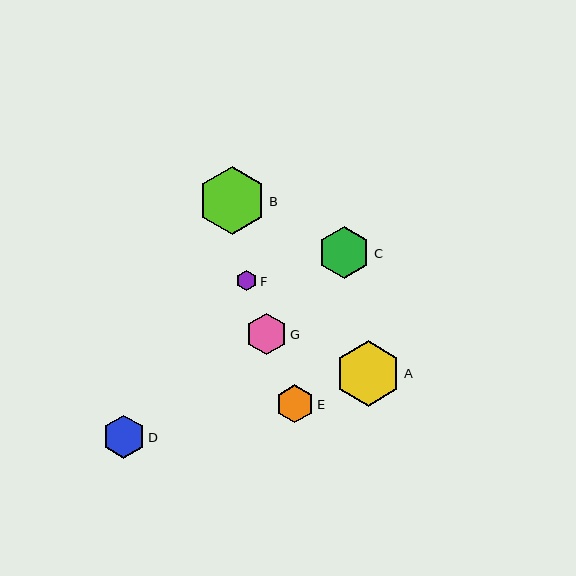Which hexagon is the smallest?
Hexagon F is the smallest with a size of approximately 20 pixels.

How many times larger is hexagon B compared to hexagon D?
Hexagon B is approximately 1.6 times the size of hexagon D.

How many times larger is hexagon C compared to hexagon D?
Hexagon C is approximately 1.2 times the size of hexagon D.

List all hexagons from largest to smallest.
From largest to smallest: B, A, C, D, G, E, F.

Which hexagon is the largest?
Hexagon B is the largest with a size of approximately 68 pixels.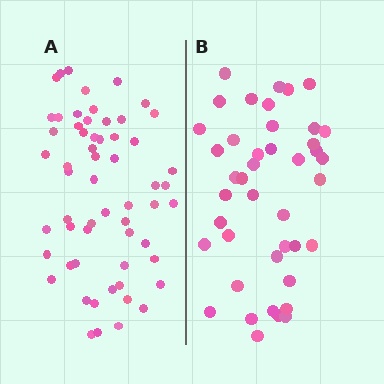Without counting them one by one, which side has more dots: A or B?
Region A (the left region) has more dots.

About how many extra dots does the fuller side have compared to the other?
Region A has approximately 15 more dots than region B.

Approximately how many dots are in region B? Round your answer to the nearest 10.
About 40 dots. (The exact count is 42, which rounds to 40.)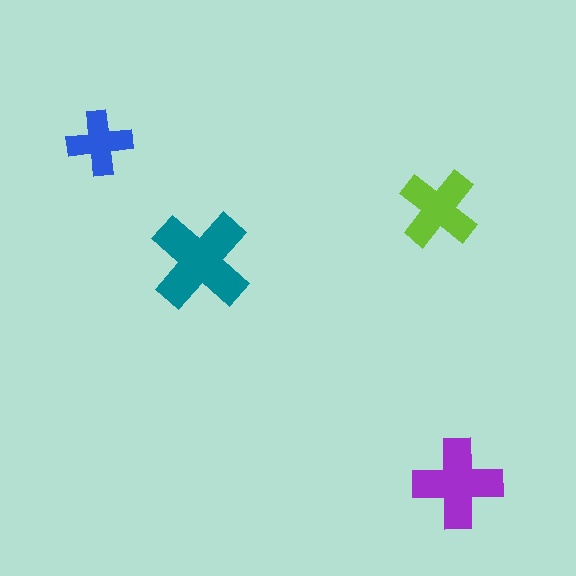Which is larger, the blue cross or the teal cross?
The teal one.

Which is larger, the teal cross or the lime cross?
The teal one.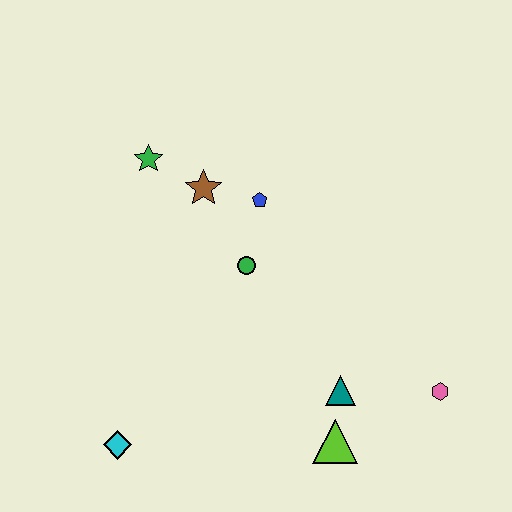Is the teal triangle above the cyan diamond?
Yes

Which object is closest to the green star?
The brown star is closest to the green star.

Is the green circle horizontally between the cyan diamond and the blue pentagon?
Yes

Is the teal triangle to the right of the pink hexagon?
No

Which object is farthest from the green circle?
The pink hexagon is farthest from the green circle.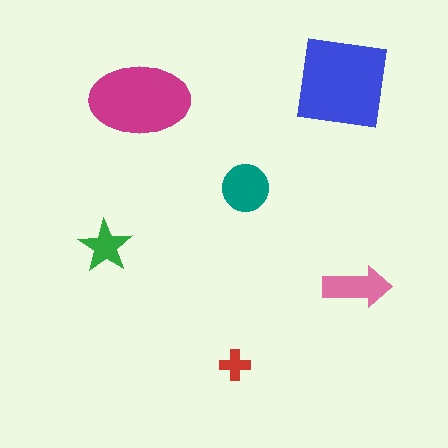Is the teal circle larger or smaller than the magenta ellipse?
Smaller.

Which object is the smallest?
The red cross.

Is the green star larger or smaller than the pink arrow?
Smaller.